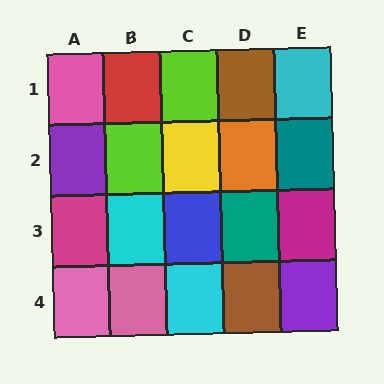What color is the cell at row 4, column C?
Cyan.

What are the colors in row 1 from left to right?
Pink, red, lime, brown, cyan.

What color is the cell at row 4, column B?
Pink.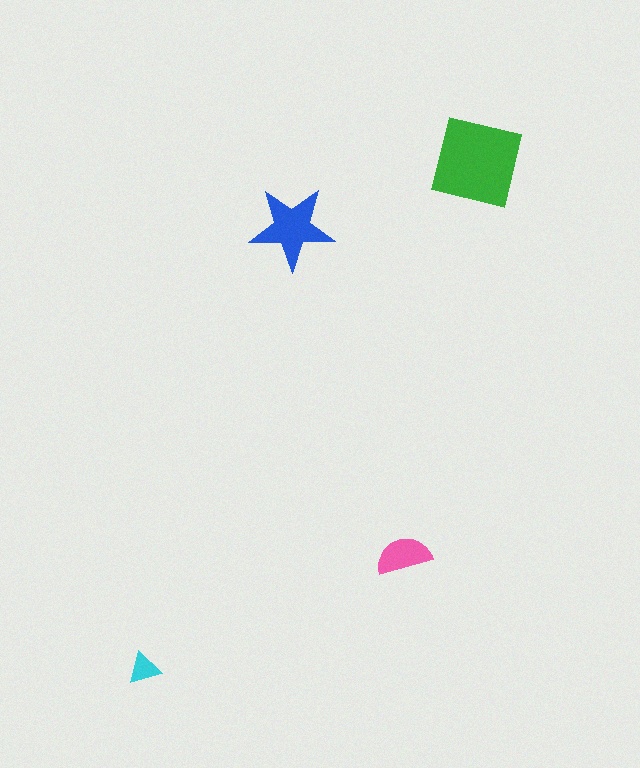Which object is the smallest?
The cyan triangle.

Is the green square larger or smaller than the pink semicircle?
Larger.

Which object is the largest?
The green square.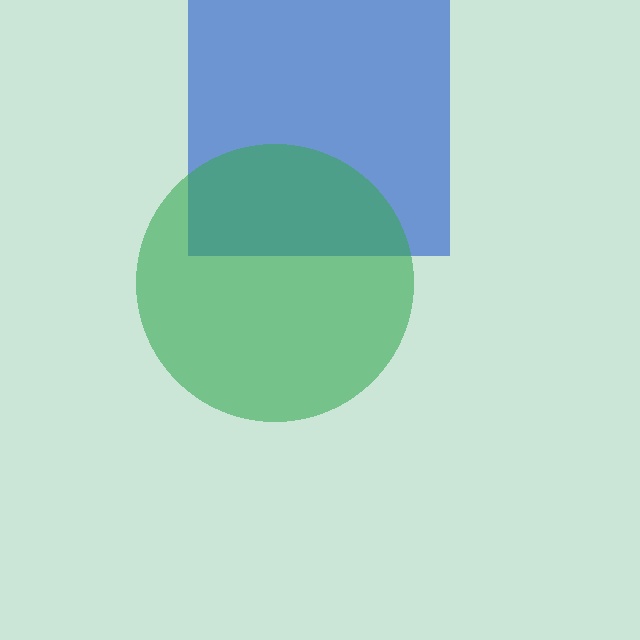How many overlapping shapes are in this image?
There are 2 overlapping shapes in the image.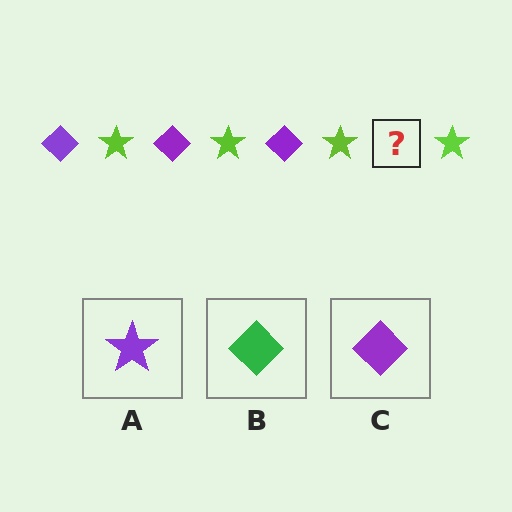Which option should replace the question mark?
Option C.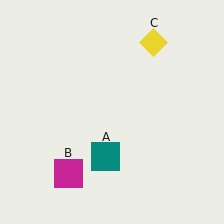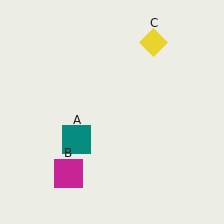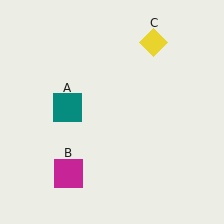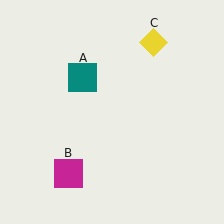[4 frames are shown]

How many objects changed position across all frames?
1 object changed position: teal square (object A).